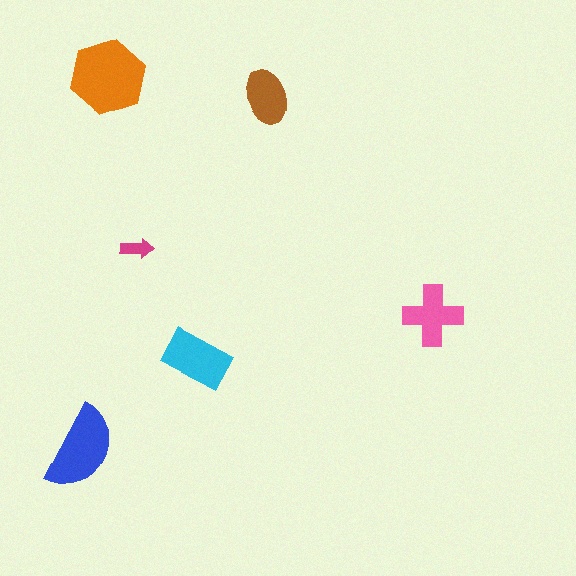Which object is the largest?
The orange hexagon.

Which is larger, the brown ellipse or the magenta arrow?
The brown ellipse.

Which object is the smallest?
The magenta arrow.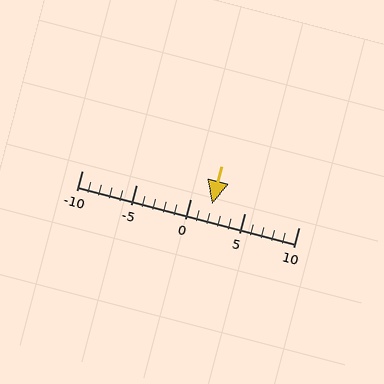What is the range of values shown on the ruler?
The ruler shows values from -10 to 10.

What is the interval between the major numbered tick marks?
The major tick marks are spaced 5 units apart.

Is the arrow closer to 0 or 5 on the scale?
The arrow is closer to 0.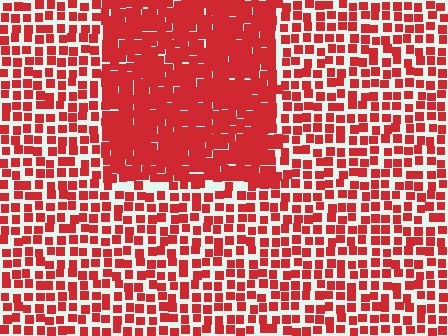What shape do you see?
I see a rectangle.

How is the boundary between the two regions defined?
The boundary is defined by a change in element density (approximately 2.0x ratio). All elements are the same color, size, and shape.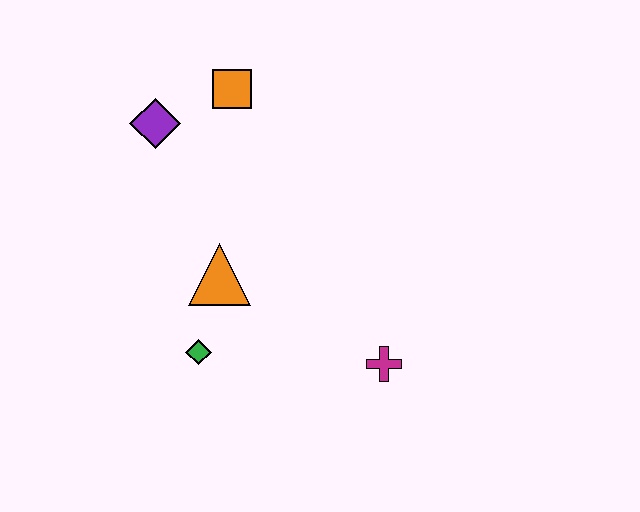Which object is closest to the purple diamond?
The orange square is closest to the purple diamond.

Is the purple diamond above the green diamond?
Yes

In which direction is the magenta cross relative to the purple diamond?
The magenta cross is below the purple diamond.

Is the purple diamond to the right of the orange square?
No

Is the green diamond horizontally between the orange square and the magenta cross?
No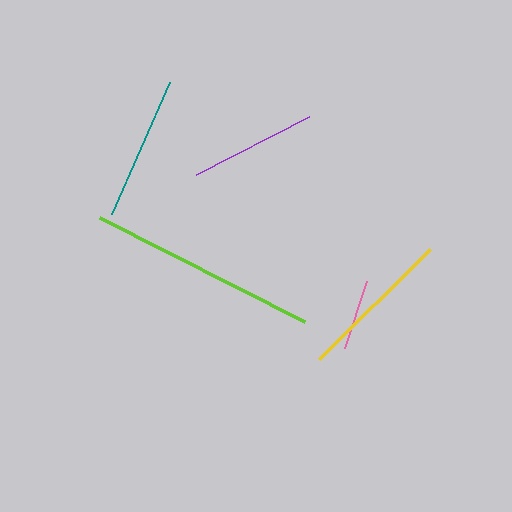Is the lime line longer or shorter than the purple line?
The lime line is longer than the purple line.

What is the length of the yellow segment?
The yellow segment is approximately 156 pixels long.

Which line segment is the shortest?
The pink line is the shortest at approximately 70 pixels.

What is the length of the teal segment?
The teal segment is approximately 144 pixels long.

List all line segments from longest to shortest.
From longest to shortest: lime, yellow, teal, purple, pink.